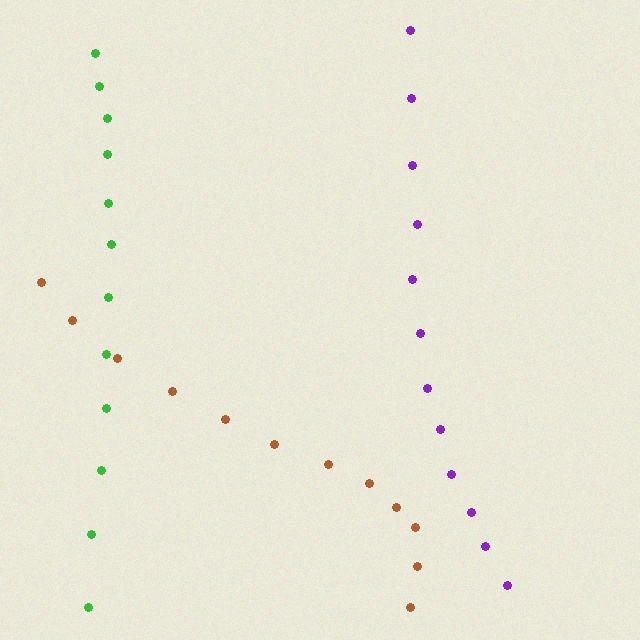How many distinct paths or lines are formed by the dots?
There are 3 distinct paths.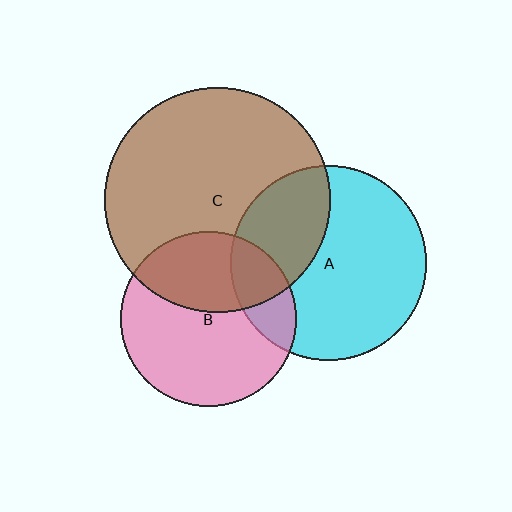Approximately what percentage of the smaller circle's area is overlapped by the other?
Approximately 30%.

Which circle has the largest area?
Circle C (brown).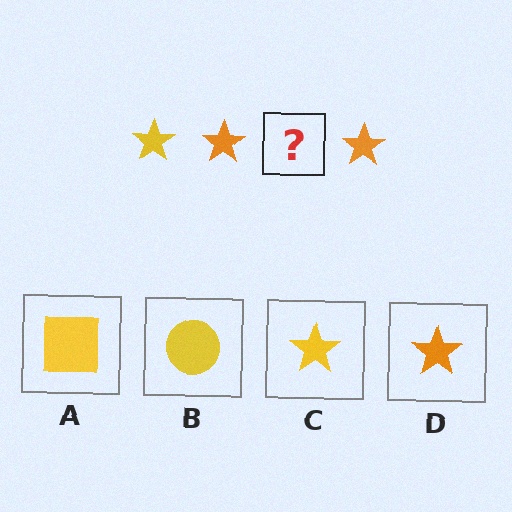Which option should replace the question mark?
Option C.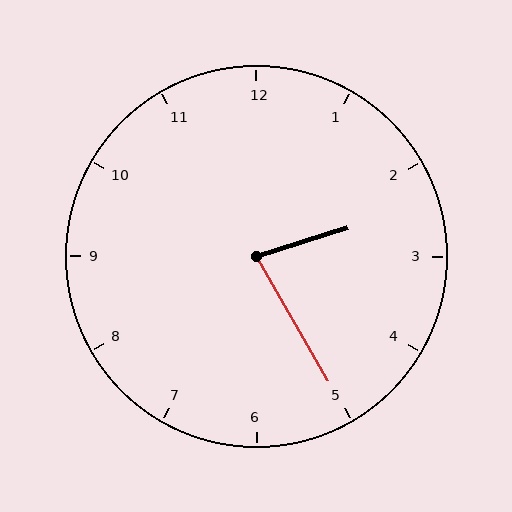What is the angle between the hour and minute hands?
Approximately 78 degrees.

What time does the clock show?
2:25.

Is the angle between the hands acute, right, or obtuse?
It is acute.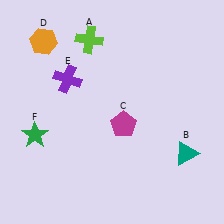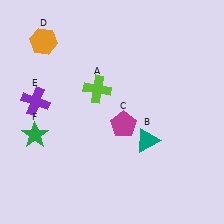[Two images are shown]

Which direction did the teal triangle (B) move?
The teal triangle (B) moved left.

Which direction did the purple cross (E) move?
The purple cross (E) moved left.